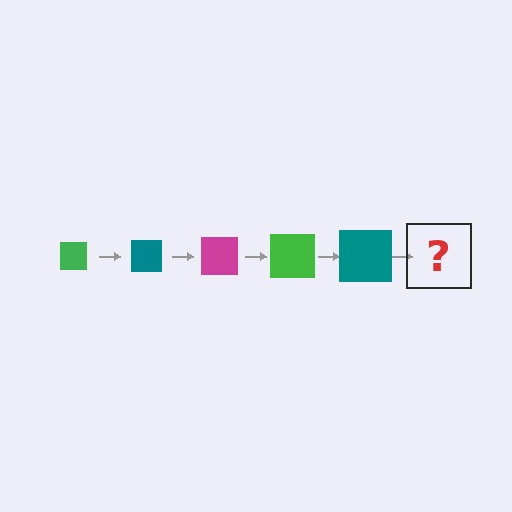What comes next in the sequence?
The next element should be a magenta square, larger than the previous one.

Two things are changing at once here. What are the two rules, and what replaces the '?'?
The two rules are that the square grows larger each step and the color cycles through green, teal, and magenta. The '?' should be a magenta square, larger than the previous one.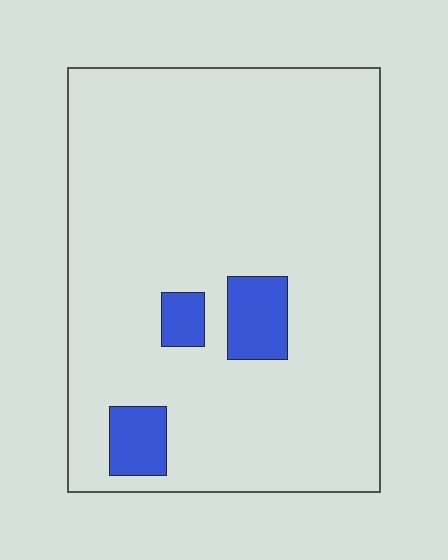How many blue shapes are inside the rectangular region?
3.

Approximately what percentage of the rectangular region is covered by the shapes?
Approximately 10%.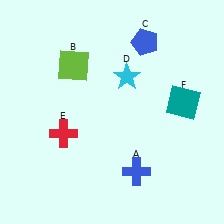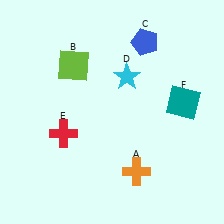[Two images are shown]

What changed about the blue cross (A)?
In Image 1, A is blue. In Image 2, it changed to orange.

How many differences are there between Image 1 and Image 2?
There is 1 difference between the two images.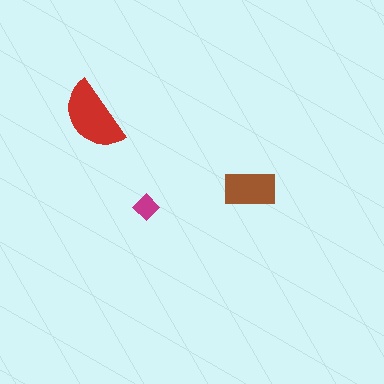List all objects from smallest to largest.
The magenta diamond, the brown rectangle, the red semicircle.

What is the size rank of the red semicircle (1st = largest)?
1st.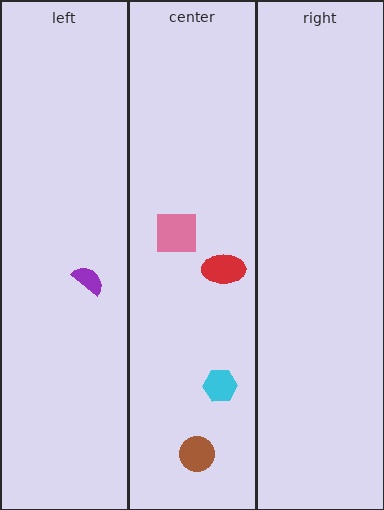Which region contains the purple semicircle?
The left region.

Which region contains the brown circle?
The center region.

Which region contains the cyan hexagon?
The center region.